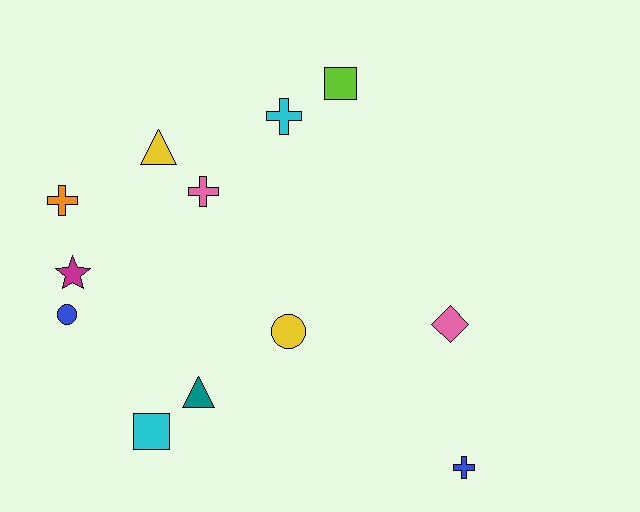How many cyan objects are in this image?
There are 2 cyan objects.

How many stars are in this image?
There is 1 star.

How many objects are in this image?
There are 12 objects.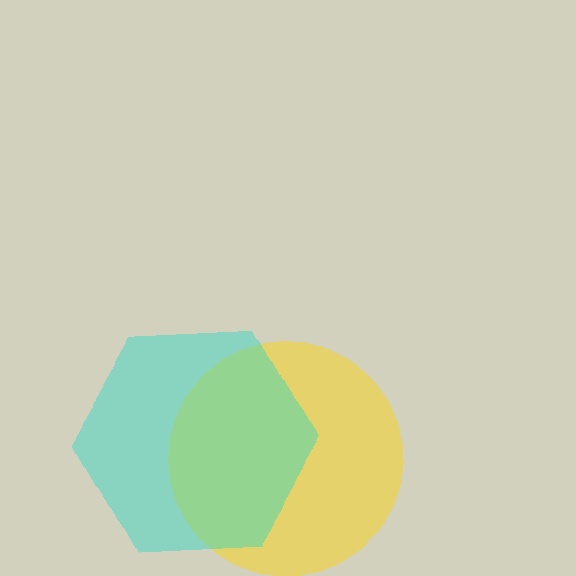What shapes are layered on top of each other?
The layered shapes are: a yellow circle, a cyan hexagon.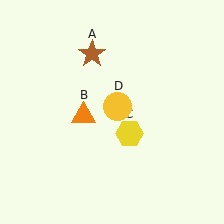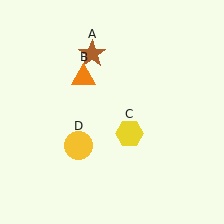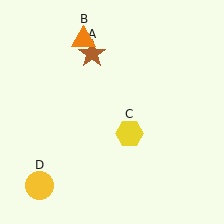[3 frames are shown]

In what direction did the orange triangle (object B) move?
The orange triangle (object B) moved up.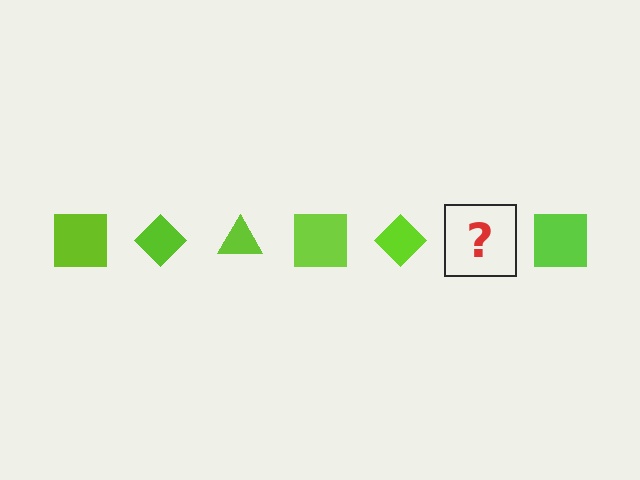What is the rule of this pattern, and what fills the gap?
The rule is that the pattern cycles through square, diamond, triangle shapes in lime. The gap should be filled with a lime triangle.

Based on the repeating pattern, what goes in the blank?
The blank should be a lime triangle.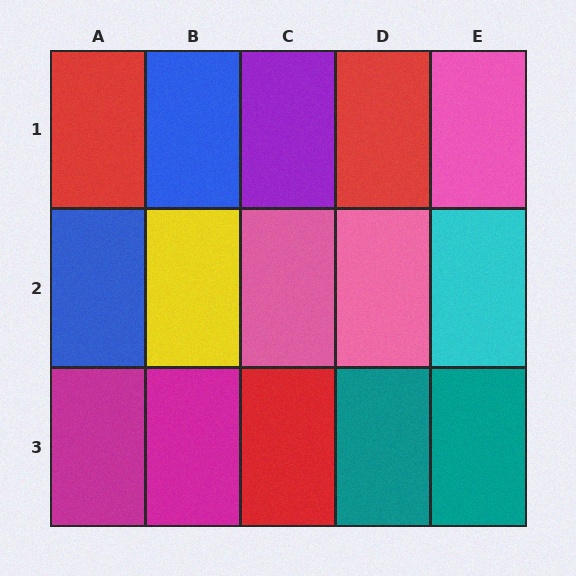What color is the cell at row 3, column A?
Magenta.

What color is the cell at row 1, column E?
Pink.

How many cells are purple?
1 cell is purple.